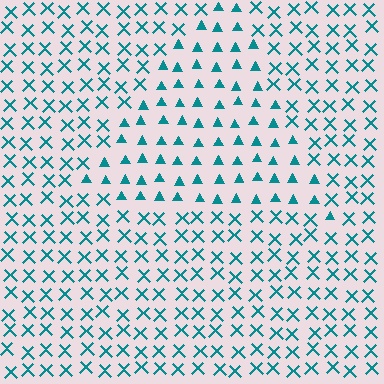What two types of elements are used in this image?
The image uses triangles inside the triangle region and X marks outside it.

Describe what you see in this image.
The image is filled with small teal elements arranged in a uniform grid. A triangle-shaped region contains triangles, while the surrounding area contains X marks. The boundary is defined purely by the change in element shape.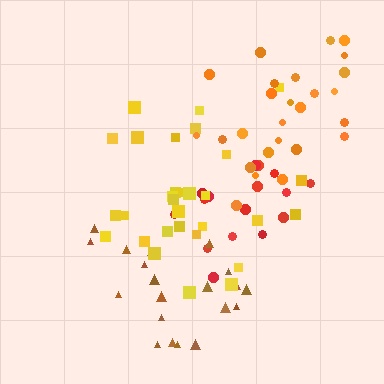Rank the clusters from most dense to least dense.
red, orange, brown, yellow.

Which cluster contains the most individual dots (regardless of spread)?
Yellow (30).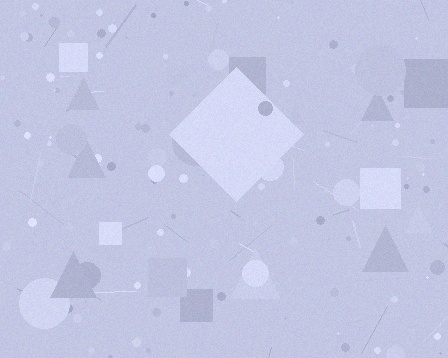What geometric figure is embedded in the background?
A diamond is embedded in the background.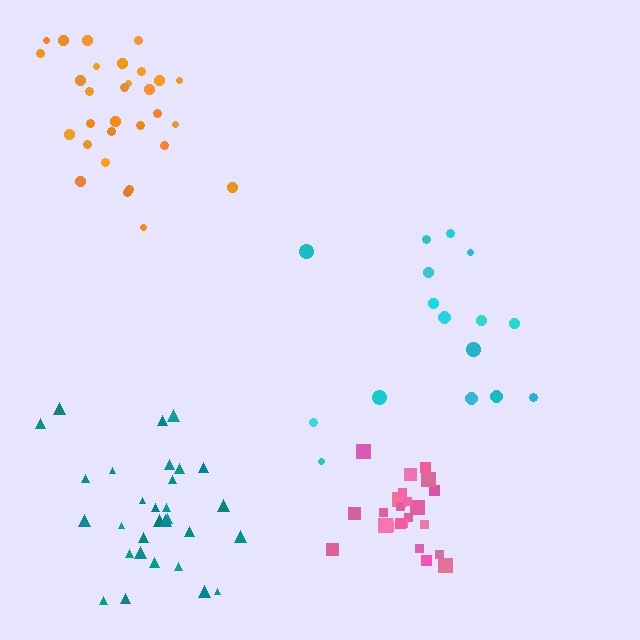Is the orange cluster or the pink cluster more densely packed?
Pink.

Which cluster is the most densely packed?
Pink.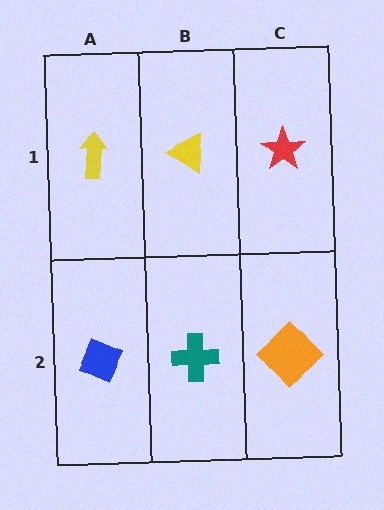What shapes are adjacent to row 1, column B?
A teal cross (row 2, column B), a yellow arrow (row 1, column A), a red star (row 1, column C).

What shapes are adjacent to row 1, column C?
An orange diamond (row 2, column C), a yellow triangle (row 1, column B).